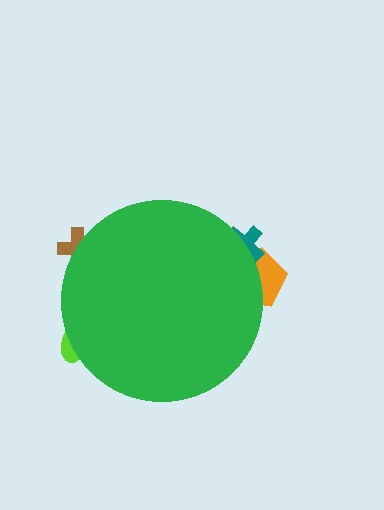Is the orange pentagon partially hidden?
Yes, the orange pentagon is partially hidden behind the green circle.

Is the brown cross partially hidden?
Yes, the brown cross is partially hidden behind the green circle.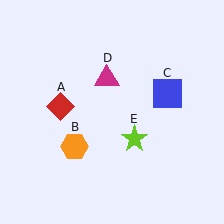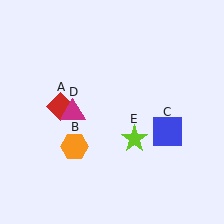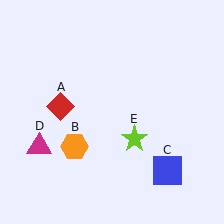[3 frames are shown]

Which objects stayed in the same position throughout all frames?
Red diamond (object A) and orange hexagon (object B) and lime star (object E) remained stationary.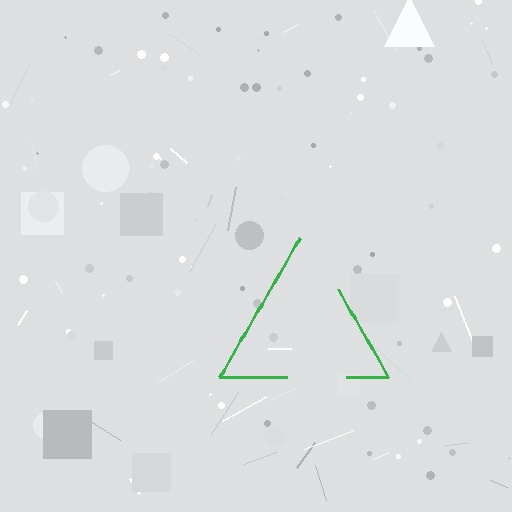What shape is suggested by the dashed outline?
The dashed outline suggests a triangle.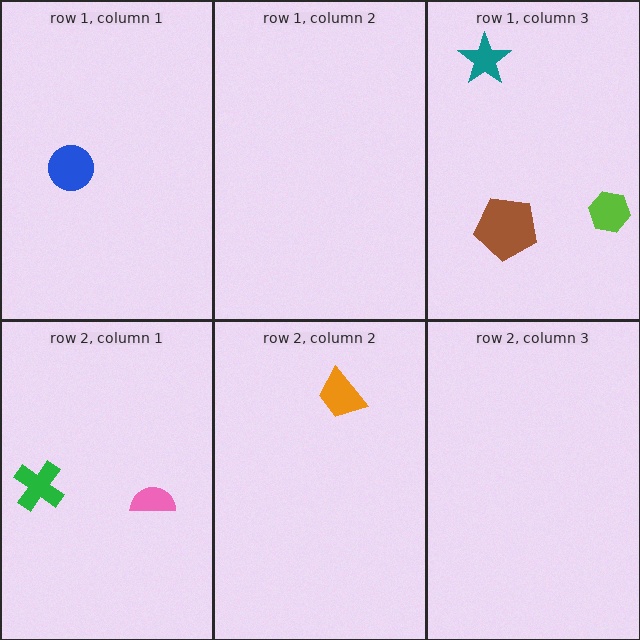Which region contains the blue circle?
The row 1, column 1 region.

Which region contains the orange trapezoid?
The row 2, column 2 region.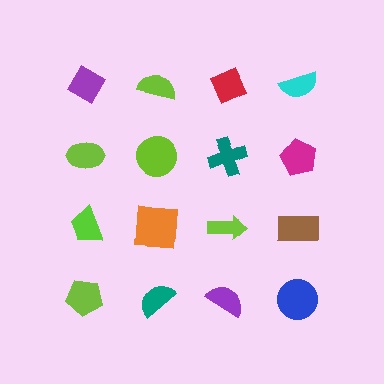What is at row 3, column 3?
A lime arrow.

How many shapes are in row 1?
4 shapes.